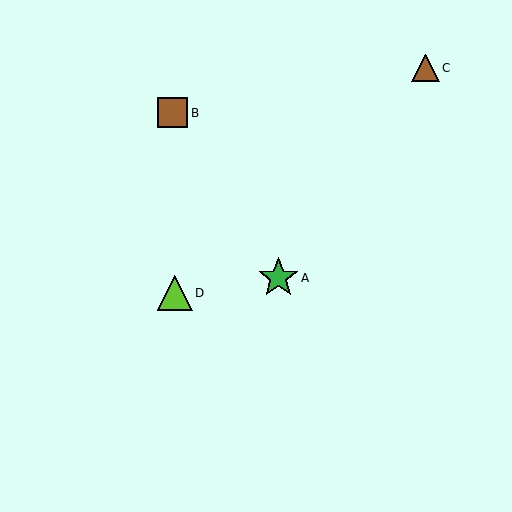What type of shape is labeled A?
Shape A is a green star.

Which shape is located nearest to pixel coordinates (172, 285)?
The lime triangle (labeled D) at (175, 293) is nearest to that location.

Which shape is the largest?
The green star (labeled A) is the largest.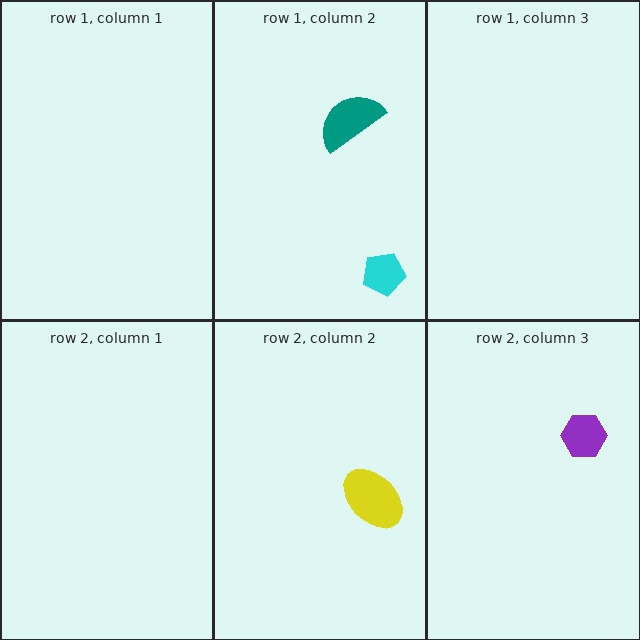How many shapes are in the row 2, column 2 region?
1.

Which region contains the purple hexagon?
The row 2, column 3 region.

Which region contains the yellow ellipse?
The row 2, column 2 region.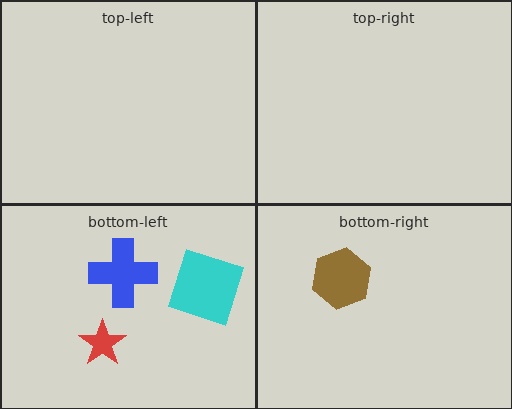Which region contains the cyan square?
The bottom-left region.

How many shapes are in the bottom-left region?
3.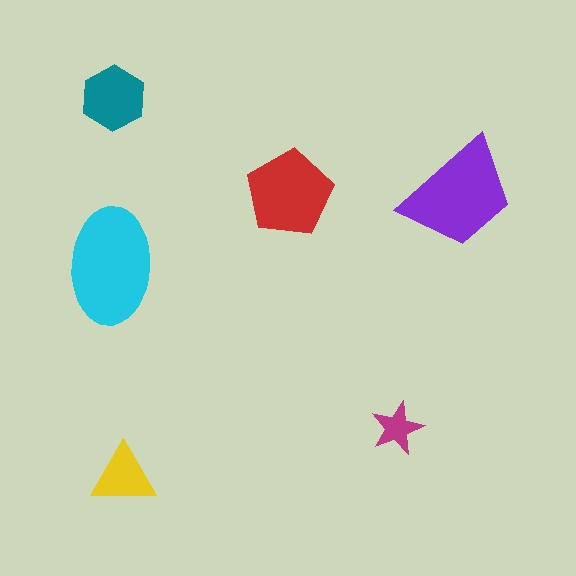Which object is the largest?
The cyan ellipse.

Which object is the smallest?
The magenta star.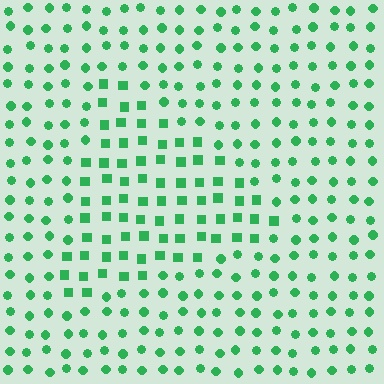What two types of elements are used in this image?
The image uses squares inside the triangle region and circles outside it.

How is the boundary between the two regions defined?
The boundary is defined by a change in element shape: squares inside vs. circles outside. All elements share the same color and spacing.